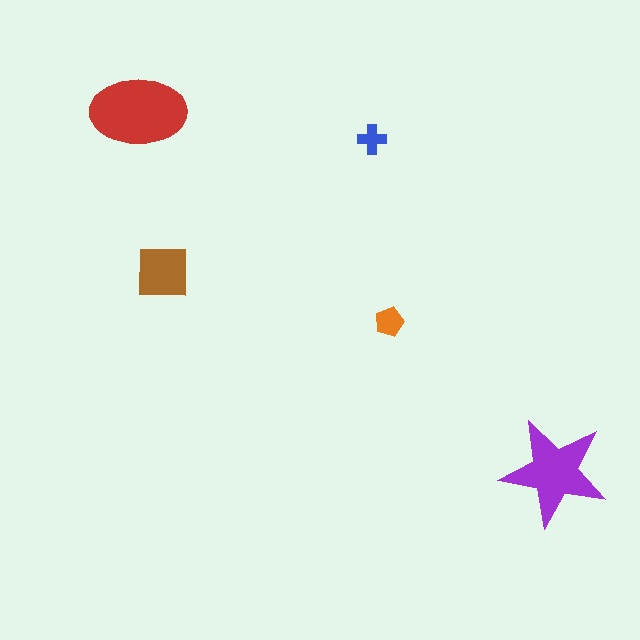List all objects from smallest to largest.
The blue cross, the orange pentagon, the brown square, the purple star, the red ellipse.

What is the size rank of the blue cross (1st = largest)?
5th.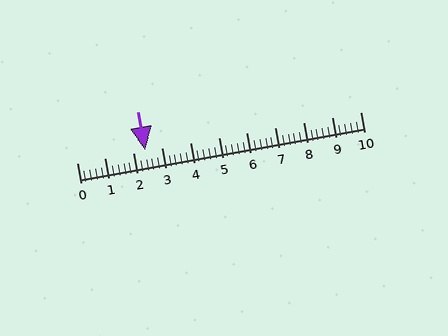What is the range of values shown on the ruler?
The ruler shows values from 0 to 10.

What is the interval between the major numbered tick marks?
The major tick marks are spaced 1 units apart.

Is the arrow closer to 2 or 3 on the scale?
The arrow is closer to 2.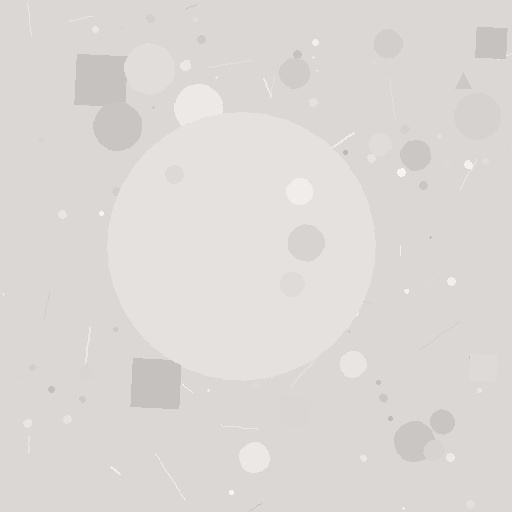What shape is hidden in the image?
A circle is hidden in the image.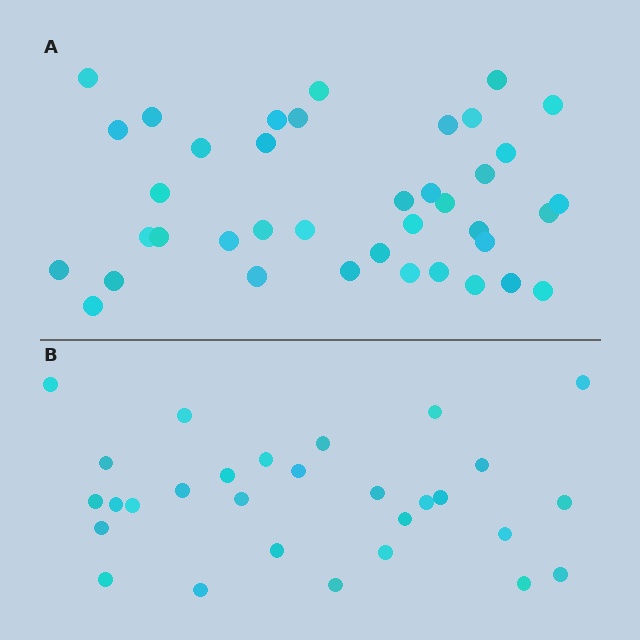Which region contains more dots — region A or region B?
Region A (the top region) has more dots.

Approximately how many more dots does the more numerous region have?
Region A has roughly 10 or so more dots than region B.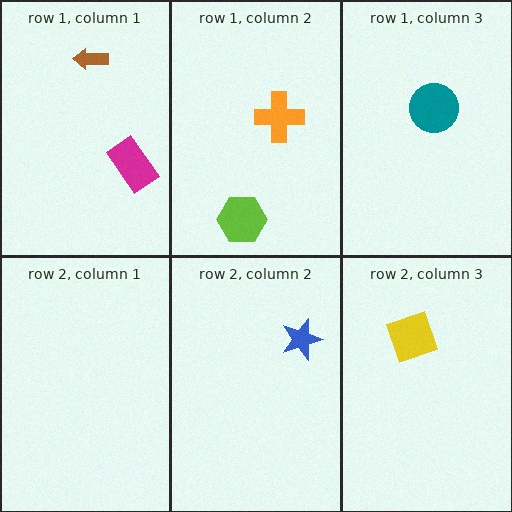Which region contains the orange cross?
The row 1, column 2 region.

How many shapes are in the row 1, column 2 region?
2.